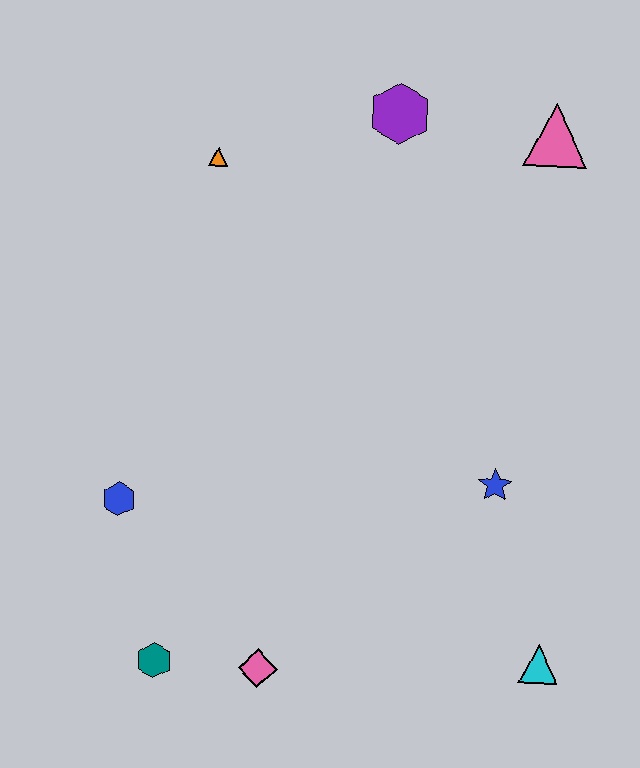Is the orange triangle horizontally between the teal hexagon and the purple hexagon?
Yes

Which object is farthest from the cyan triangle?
The orange triangle is farthest from the cyan triangle.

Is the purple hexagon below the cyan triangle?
No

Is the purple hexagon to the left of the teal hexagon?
No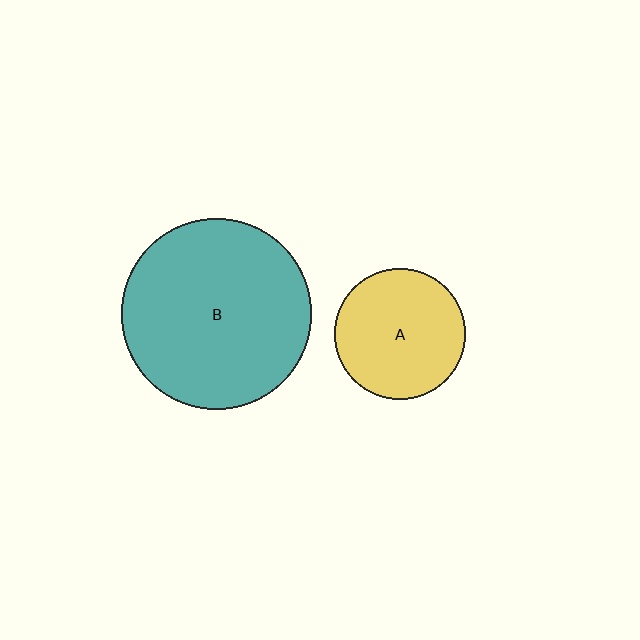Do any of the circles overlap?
No, none of the circles overlap.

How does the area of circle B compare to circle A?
Approximately 2.1 times.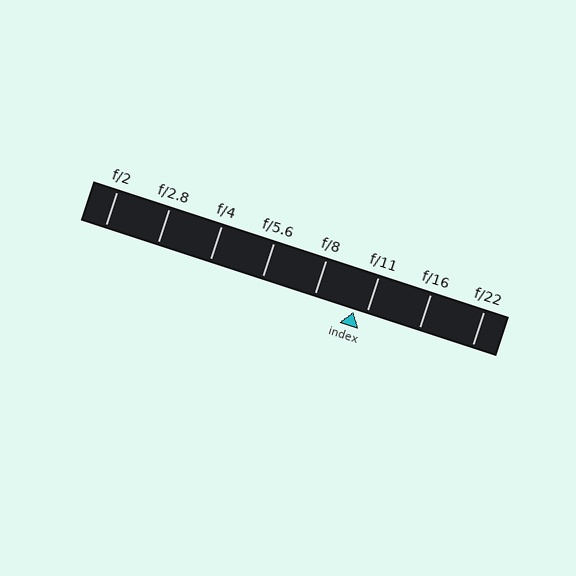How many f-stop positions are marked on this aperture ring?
There are 8 f-stop positions marked.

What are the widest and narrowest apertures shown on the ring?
The widest aperture shown is f/2 and the narrowest is f/22.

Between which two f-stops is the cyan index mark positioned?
The index mark is between f/8 and f/11.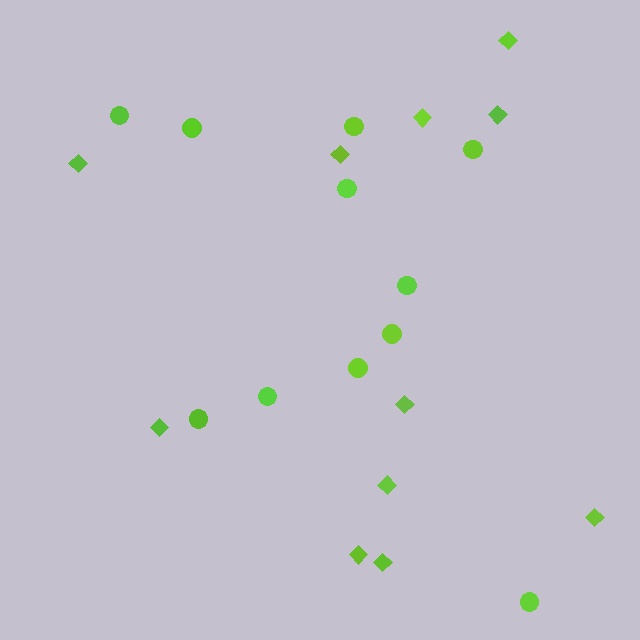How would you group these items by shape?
There are 2 groups: one group of diamonds (11) and one group of circles (11).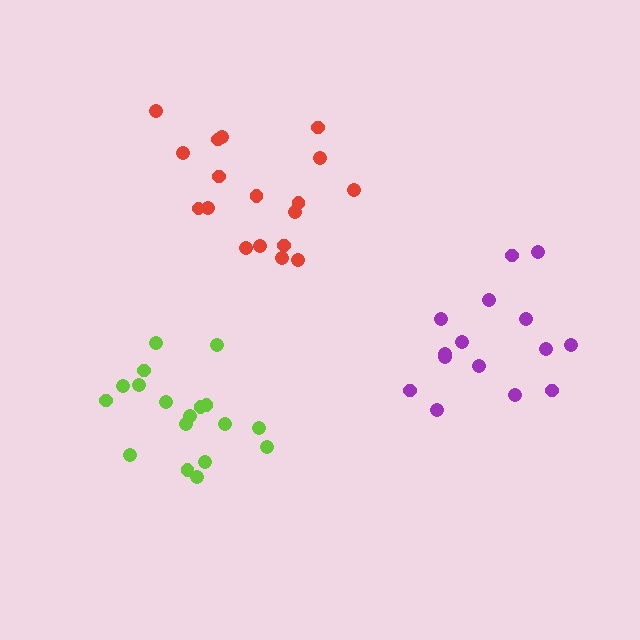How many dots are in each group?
Group 1: 15 dots, Group 2: 18 dots, Group 3: 18 dots (51 total).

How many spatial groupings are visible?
There are 3 spatial groupings.